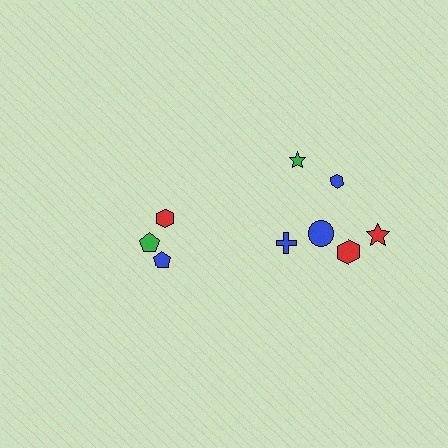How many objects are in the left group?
There are 3 objects.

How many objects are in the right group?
There are 6 objects.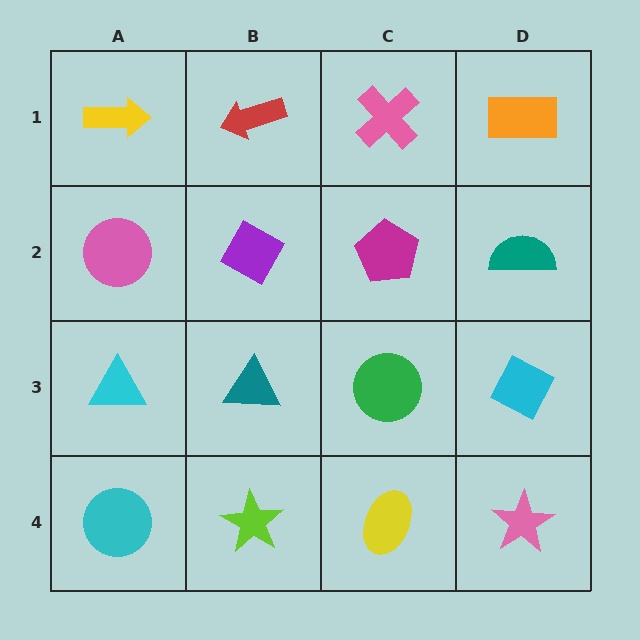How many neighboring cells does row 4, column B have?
3.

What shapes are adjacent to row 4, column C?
A green circle (row 3, column C), a lime star (row 4, column B), a pink star (row 4, column D).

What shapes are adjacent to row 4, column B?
A teal triangle (row 3, column B), a cyan circle (row 4, column A), a yellow ellipse (row 4, column C).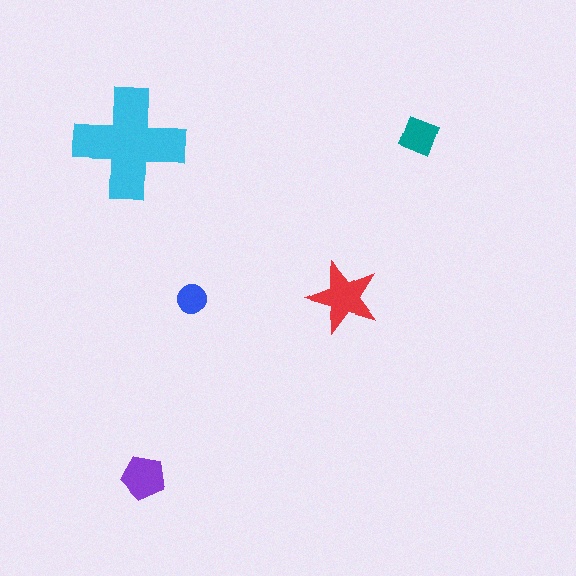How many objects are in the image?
There are 5 objects in the image.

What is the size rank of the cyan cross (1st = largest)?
1st.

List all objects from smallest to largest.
The blue circle, the teal square, the purple pentagon, the red star, the cyan cross.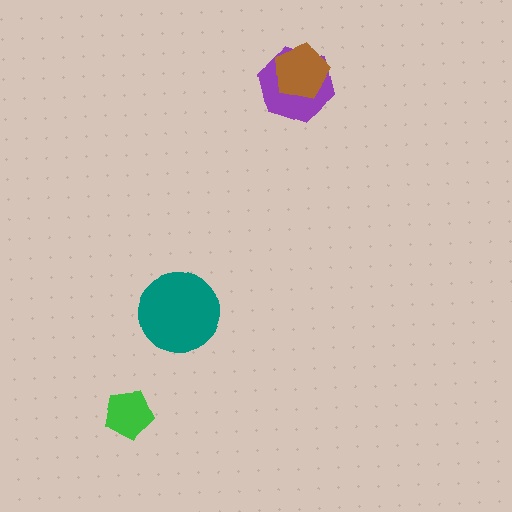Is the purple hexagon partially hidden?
Yes, it is partially covered by another shape.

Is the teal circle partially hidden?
No, no other shape covers it.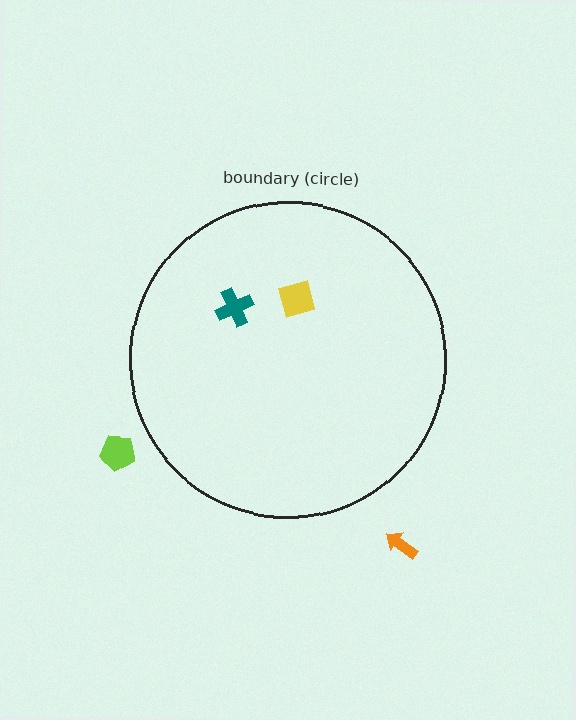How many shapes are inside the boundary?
2 inside, 2 outside.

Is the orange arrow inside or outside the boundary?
Outside.